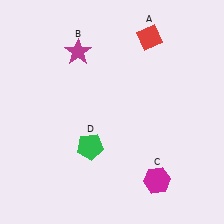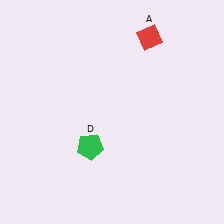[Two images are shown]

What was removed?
The magenta star (B), the magenta hexagon (C) were removed in Image 2.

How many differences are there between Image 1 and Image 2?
There are 2 differences between the two images.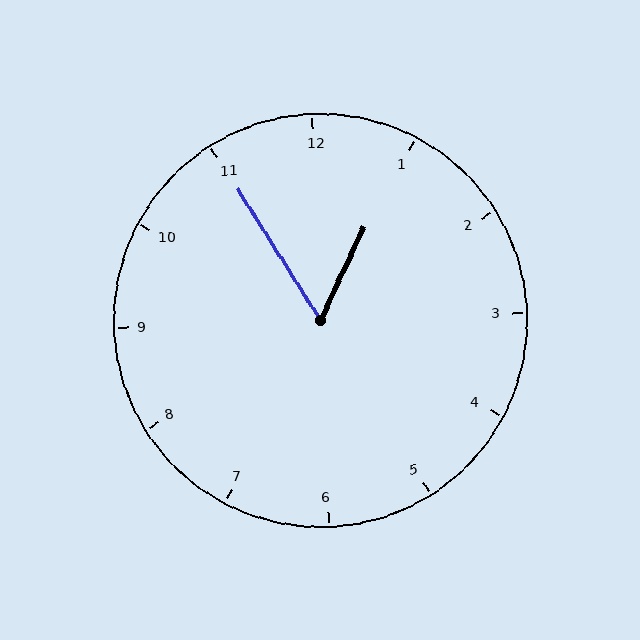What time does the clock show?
12:55.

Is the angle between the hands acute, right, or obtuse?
It is acute.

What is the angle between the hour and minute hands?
Approximately 58 degrees.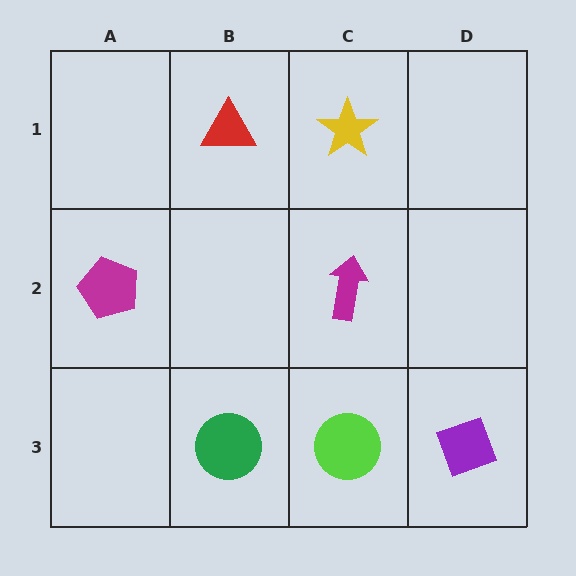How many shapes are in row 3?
3 shapes.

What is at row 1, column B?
A red triangle.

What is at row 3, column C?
A lime circle.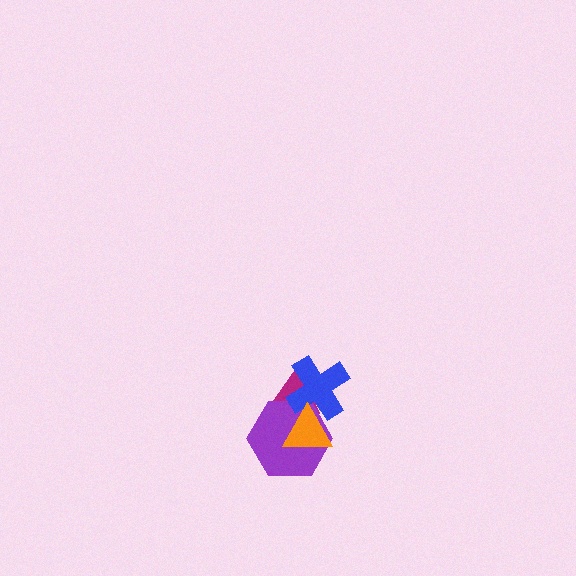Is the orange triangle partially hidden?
No, no other shape covers it.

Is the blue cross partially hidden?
Yes, it is partially covered by another shape.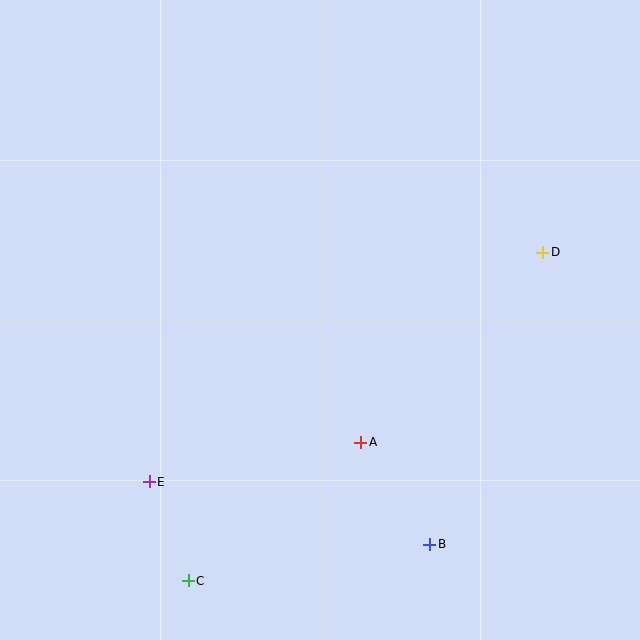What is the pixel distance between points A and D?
The distance between A and D is 264 pixels.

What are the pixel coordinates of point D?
Point D is at (543, 252).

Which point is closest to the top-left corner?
Point E is closest to the top-left corner.